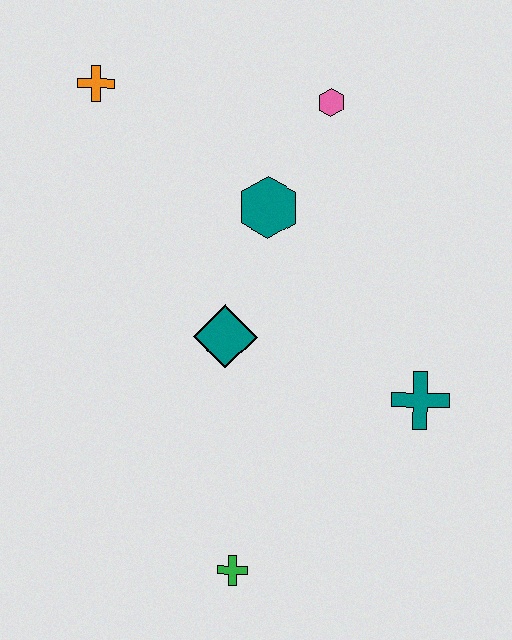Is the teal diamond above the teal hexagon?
No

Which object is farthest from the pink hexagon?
The green cross is farthest from the pink hexagon.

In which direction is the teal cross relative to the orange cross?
The teal cross is to the right of the orange cross.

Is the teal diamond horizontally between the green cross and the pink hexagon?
No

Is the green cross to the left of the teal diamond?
No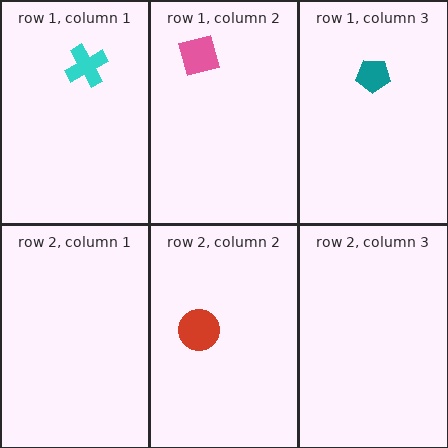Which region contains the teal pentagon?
The row 1, column 3 region.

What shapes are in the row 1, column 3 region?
The teal pentagon.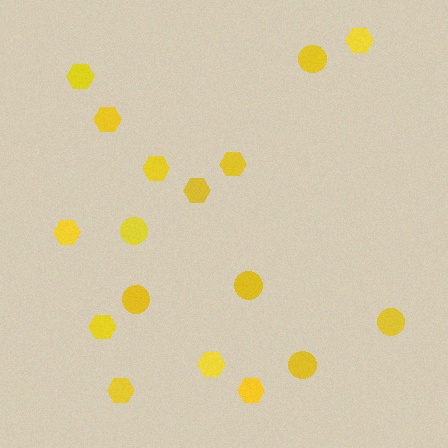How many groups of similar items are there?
There are 2 groups: one group of circles (6) and one group of hexagons (11).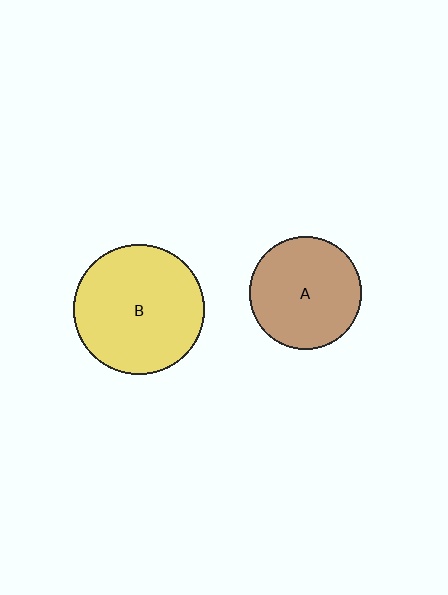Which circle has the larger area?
Circle B (yellow).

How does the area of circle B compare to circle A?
Approximately 1.3 times.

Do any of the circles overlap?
No, none of the circles overlap.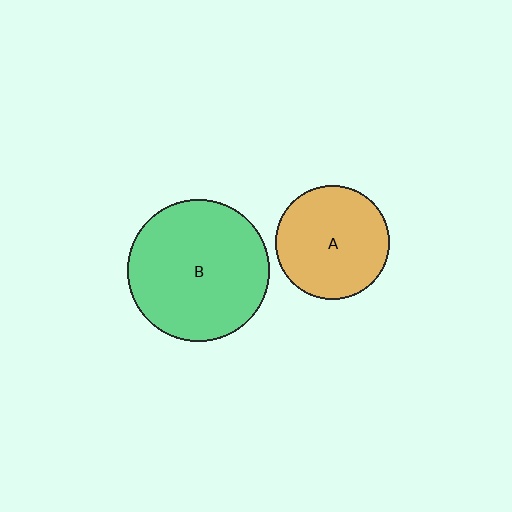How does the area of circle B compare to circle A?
Approximately 1.6 times.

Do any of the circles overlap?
No, none of the circles overlap.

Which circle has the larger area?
Circle B (green).